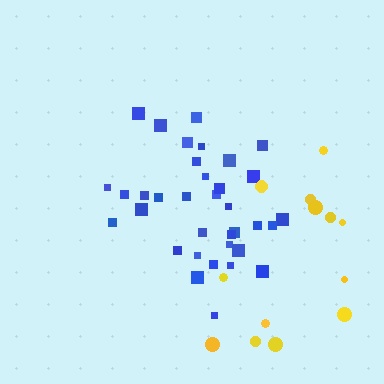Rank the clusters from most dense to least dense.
blue, yellow.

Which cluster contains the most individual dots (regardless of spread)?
Blue (35).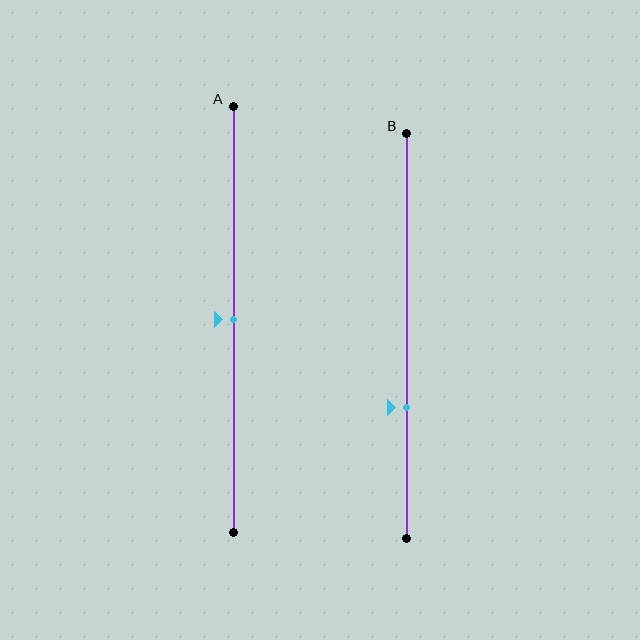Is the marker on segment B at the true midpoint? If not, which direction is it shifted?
No, the marker on segment B is shifted downward by about 18% of the segment length.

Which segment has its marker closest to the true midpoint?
Segment A has its marker closest to the true midpoint.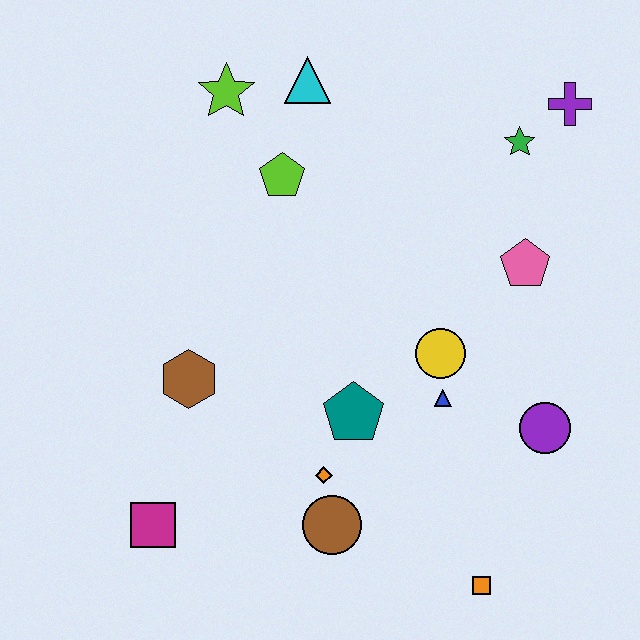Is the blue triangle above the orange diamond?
Yes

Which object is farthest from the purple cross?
The magenta square is farthest from the purple cross.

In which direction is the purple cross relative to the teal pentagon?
The purple cross is above the teal pentagon.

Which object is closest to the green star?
The purple cross is closest to the green star.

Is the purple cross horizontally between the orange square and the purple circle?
No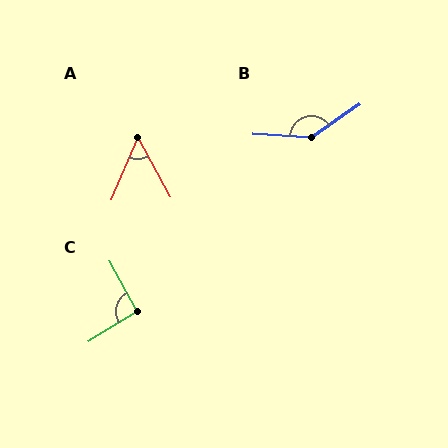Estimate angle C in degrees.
Approximately 93 degrees.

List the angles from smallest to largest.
A (52°), C (93°), B (142°).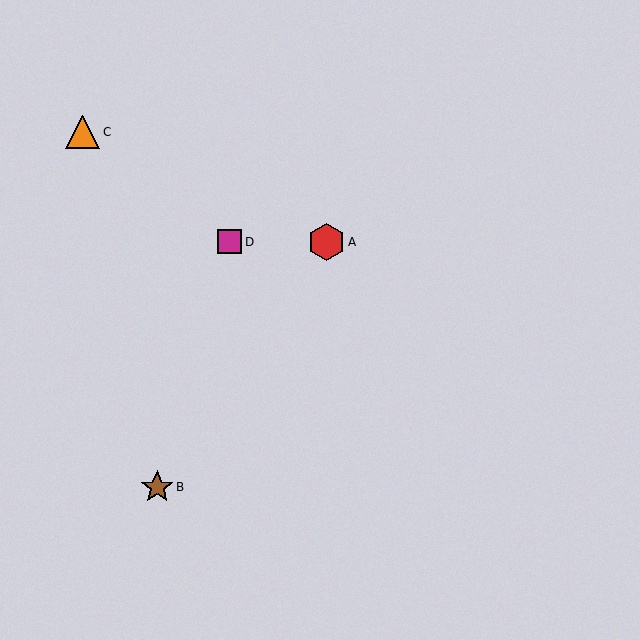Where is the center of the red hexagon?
The center of the red hexagon is at (327, 242).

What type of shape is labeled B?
Shape B is a brown star.